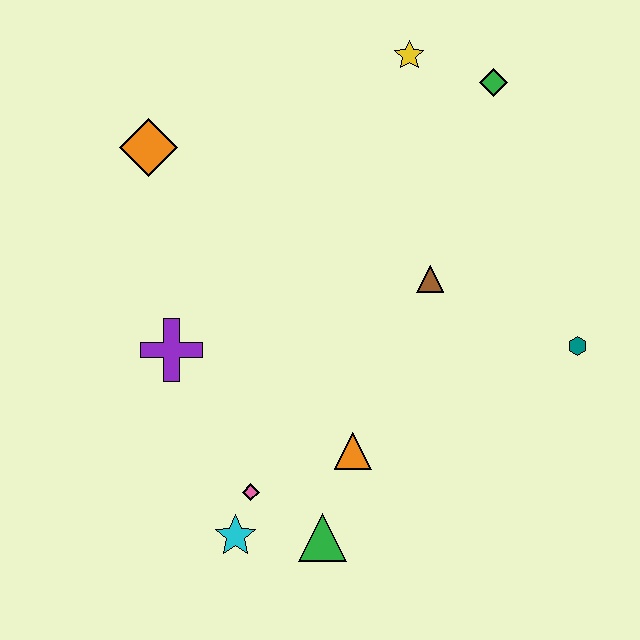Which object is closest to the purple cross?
The pink diamond is closest to the purple cross.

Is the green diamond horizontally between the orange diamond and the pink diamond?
No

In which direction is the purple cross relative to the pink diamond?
The purple cross is above the pink diamond.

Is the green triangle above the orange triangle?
No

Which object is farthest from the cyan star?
The green diamond is farthest from the cyan star.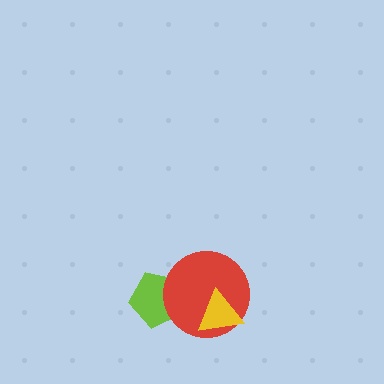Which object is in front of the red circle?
The yellow triangle is in front of the red circle.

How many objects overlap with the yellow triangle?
1 object overlaps with the yellow triangle.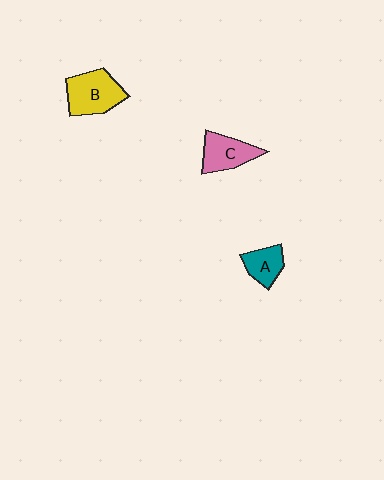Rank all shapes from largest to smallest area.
From largest to smallest: B (yellow), C (pink), A (teal).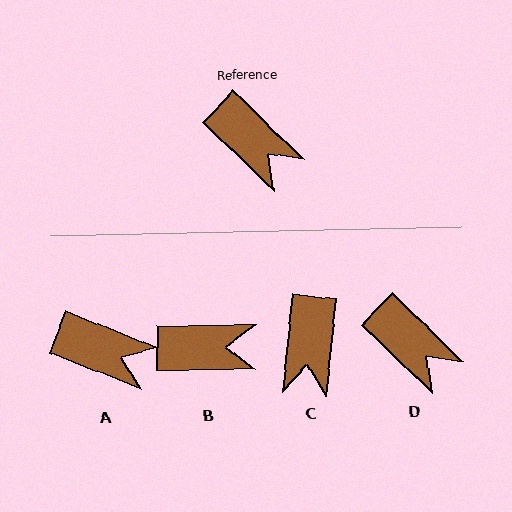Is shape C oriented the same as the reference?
No, it is off by about 52 degrees.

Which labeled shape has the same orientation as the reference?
D.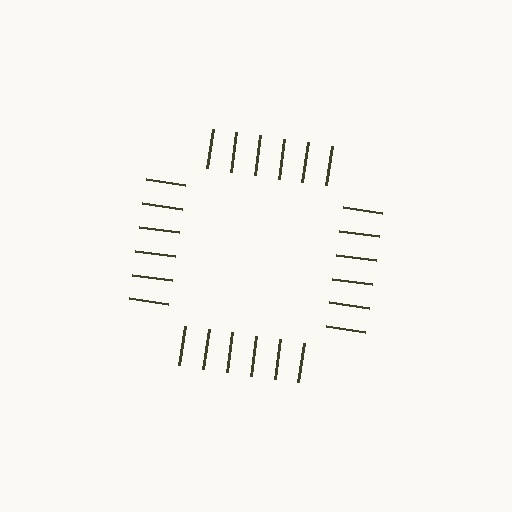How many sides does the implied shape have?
4 sides — the line-ends trace a square.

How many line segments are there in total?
24 — 6 along each of the 4 edges.